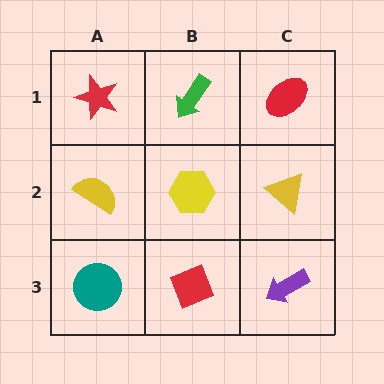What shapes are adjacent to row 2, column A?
A red star (row 1, column A), a teal circle (row 3, column A), a yellow hexagon (row 2, column B).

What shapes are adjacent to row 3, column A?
A yellow semicircle (row 2, column A), a red diamond (row 3, column B).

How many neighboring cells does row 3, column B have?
3.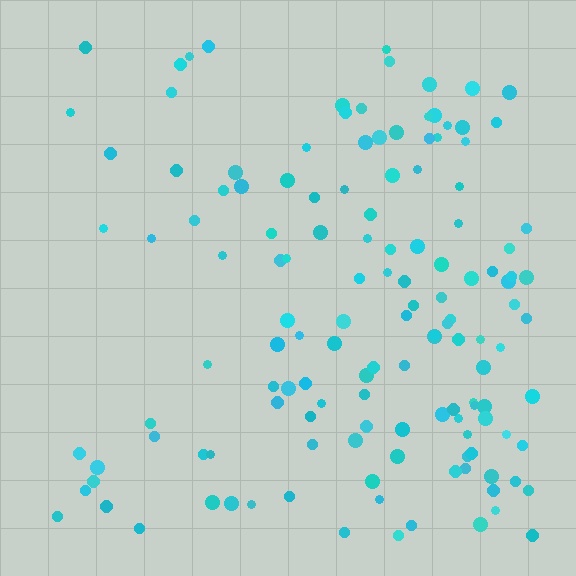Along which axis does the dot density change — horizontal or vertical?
Horizontal.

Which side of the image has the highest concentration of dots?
The right.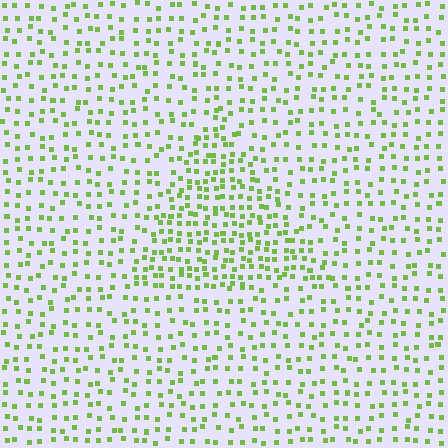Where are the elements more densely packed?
The elements are more densely packed inside the triangle boundary.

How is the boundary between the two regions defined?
The boundary is defined by a change in element density (approximately 1.8x ratio). All elements are the same color, size, and shape.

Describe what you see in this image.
The image contains small lime elements arranged at two different densities. A triangle-shaped region is visible where the elements are more densely packed than the surrounding area.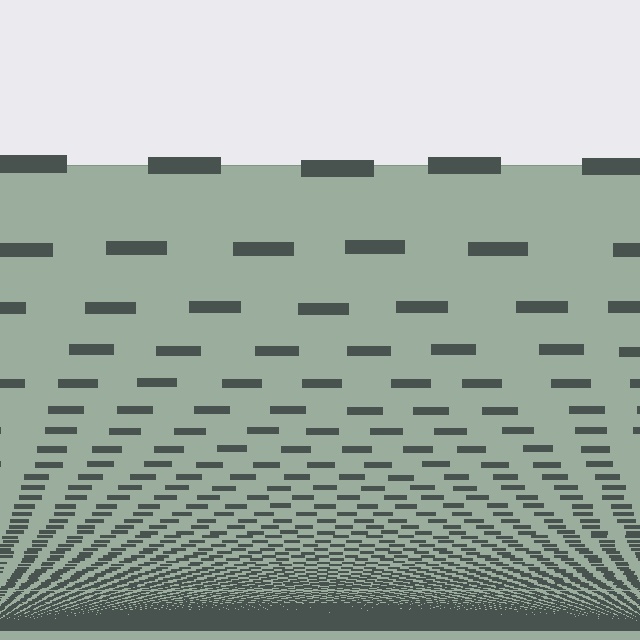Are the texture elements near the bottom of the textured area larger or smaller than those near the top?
Smaller. The gradient is inverted — elements near the bottom are smaller and denser.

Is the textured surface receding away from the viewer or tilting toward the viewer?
The surface appears to tilt toward the viewer. Texture elements get larger and sparser toward the top.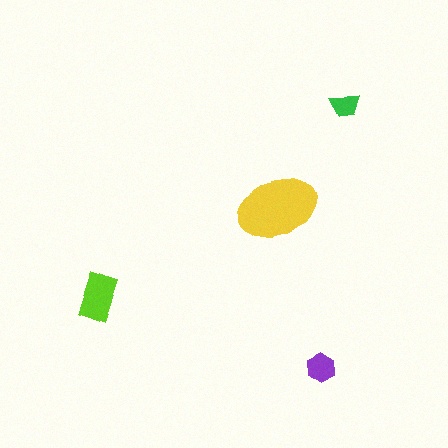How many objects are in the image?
There are 4 objects in the image.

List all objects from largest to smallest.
The yellow ellipse, the lime rectangle, the purple hexagon, the green trapezoid.